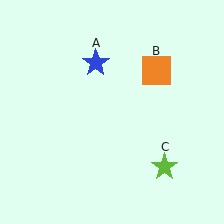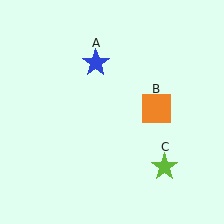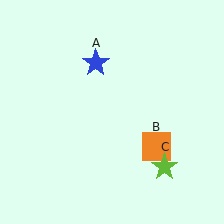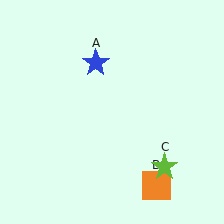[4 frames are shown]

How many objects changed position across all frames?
1 object changed position: orange square (object B).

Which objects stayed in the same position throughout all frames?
Blue star (object A) and lime star (object C) remained stationary.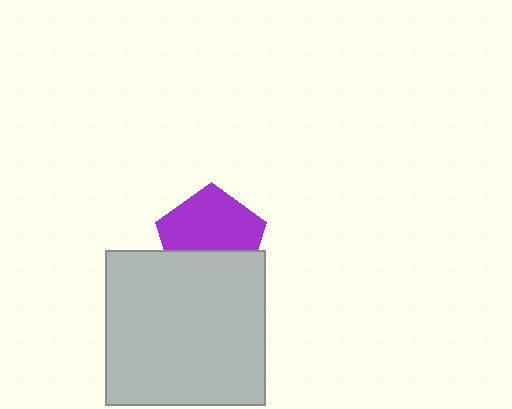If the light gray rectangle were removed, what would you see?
You would see the complete purple pentagon.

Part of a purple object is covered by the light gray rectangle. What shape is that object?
It is a pentagon.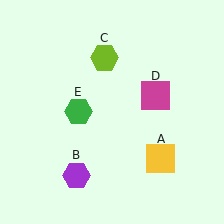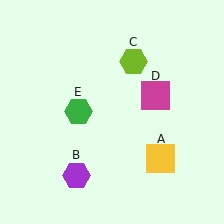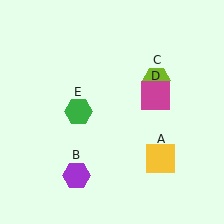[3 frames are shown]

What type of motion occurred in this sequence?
The lime hexagon (object C) rotated clockwise around the center of the scene.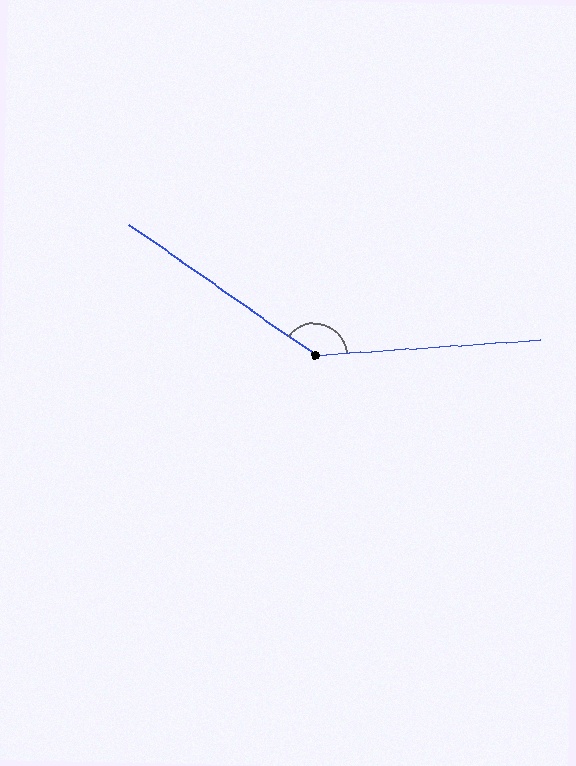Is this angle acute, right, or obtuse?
It is obtuse.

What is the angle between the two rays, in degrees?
Approximately 141 degrees.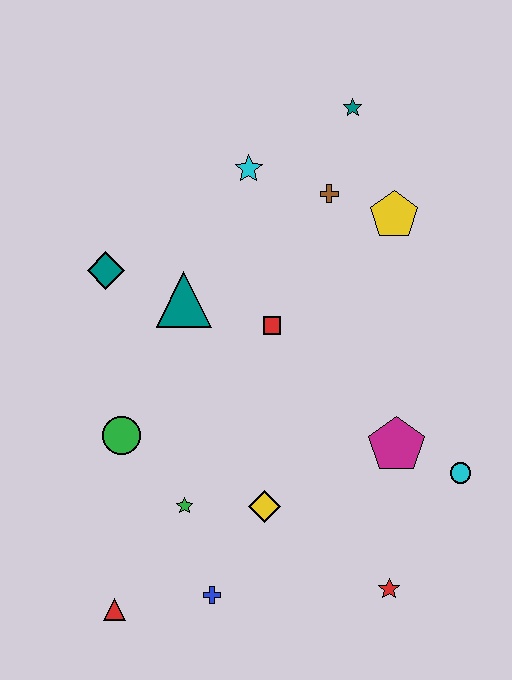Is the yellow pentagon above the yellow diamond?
Yes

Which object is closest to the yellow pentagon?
The brown cross is closest to the yellow pentagon.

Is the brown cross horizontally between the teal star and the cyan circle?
No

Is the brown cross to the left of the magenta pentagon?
Yes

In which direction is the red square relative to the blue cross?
The red square is above the blue cross.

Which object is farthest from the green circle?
The teal star is farthest from the green circle.